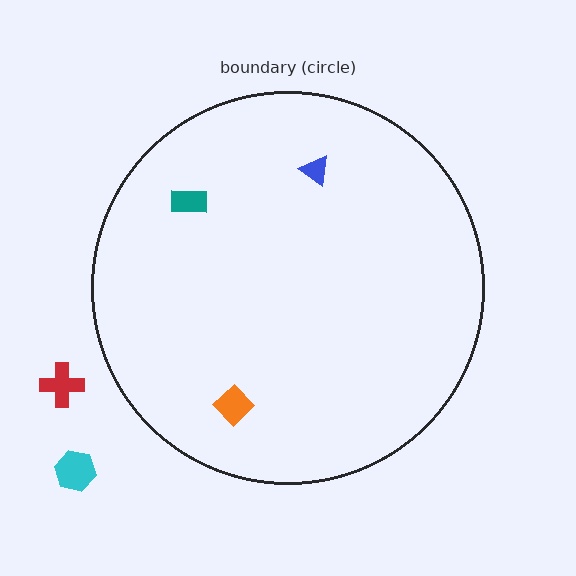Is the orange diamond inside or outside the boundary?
Inside.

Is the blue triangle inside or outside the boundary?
Inside.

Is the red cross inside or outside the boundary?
Outside.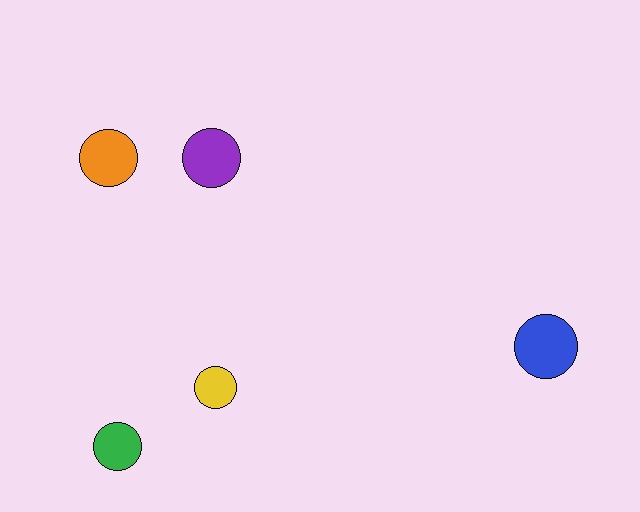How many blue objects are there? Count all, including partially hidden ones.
There is 1 blue object.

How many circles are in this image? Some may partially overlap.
There are 5 circles.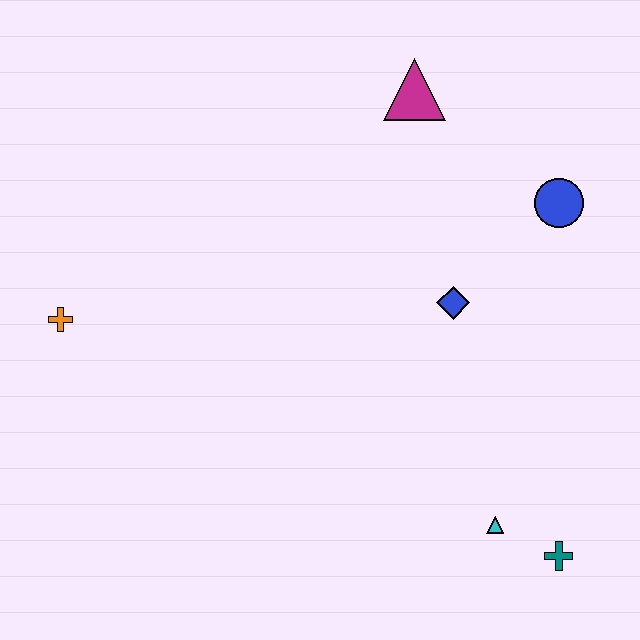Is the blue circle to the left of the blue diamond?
No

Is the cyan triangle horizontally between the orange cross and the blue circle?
Yes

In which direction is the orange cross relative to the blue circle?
The orange cross is to the left of the blue circle.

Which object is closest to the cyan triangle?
The teal cross is closest to the cyan triangle.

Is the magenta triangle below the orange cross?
No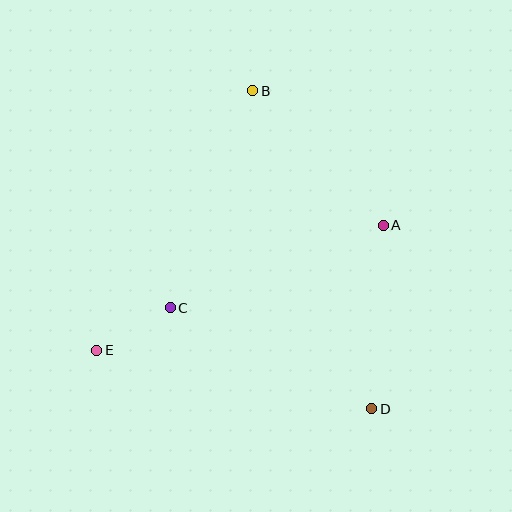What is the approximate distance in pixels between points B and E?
The distance between B and E is approximately 302 pixels.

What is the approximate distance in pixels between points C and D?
The distance between C and D is approximately 226 pixels.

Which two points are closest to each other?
Points C and E are closest to each other.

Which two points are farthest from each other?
Points B and D are farthest from each other.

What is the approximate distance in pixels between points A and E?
The distance between A and E is approximately 312 pixels.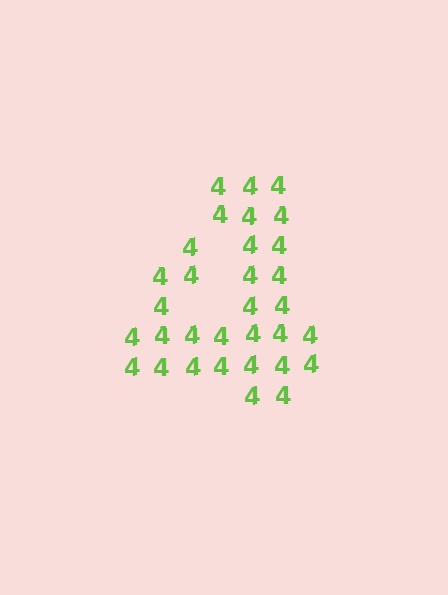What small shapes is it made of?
It is made of small digit 4's.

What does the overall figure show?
The overall figure shows the digit 4.